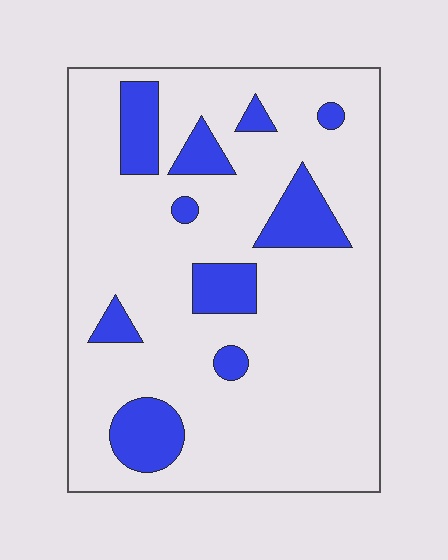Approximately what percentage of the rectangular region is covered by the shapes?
Approximately 15%.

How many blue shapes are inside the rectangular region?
10.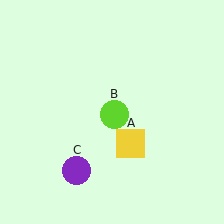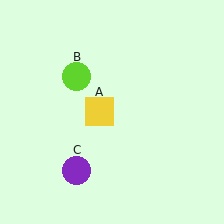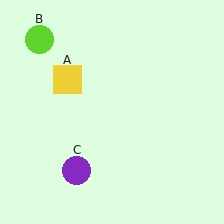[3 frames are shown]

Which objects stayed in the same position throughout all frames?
Purple circle (object C) remained stationary.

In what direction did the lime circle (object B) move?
The lime circle (object B) moved up and to the left.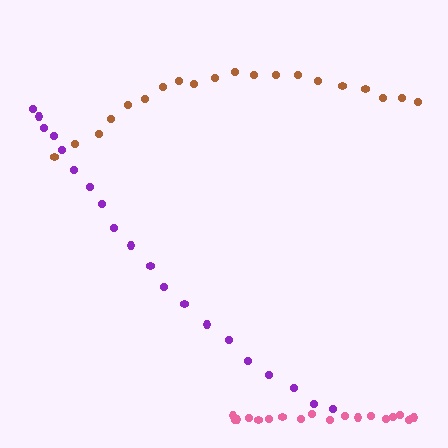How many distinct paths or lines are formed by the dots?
There are 3 distinct paths.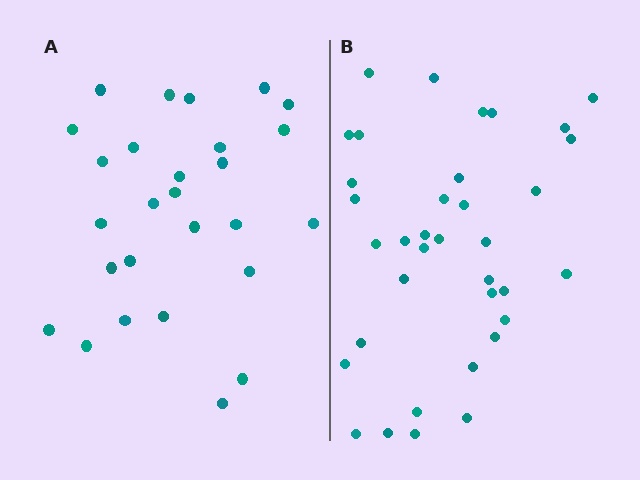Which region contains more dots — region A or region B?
Region B (the right region) has more dots.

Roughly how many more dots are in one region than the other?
Region B has roughly 8 or so more dots than region A.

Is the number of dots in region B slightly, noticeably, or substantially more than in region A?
Region B has noticeably more, but not dramatically so. The ratio is roughly 1.3 to 1.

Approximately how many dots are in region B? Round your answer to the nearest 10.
About 40 dots. (The exact count is 36, which rounds to 40.)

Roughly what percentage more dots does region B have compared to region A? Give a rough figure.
About 35% more.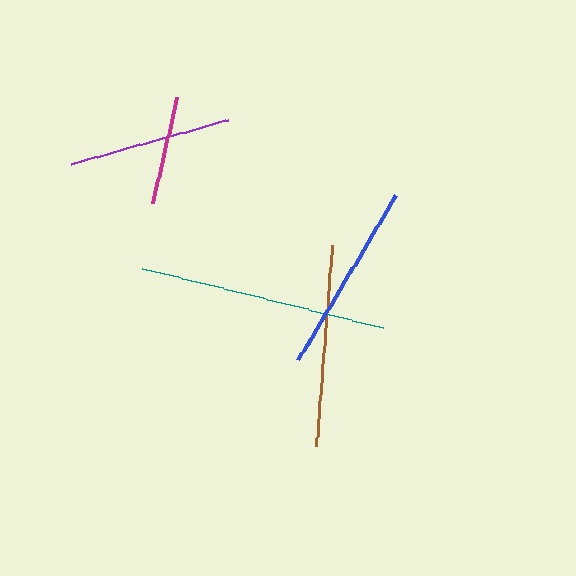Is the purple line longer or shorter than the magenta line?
The purple line is longer than the magenta line.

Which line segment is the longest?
The teal line is the longest at approximately 248 pixels.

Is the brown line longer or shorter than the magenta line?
The brown line is longer than the magenta line.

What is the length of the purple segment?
The purple segment is approximately 163 pixels long.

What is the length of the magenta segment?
The magenta segment is approximately 108 pixels long.